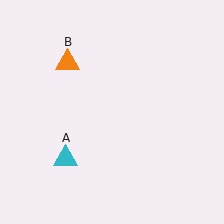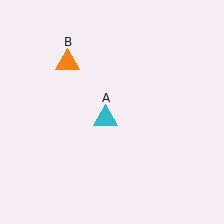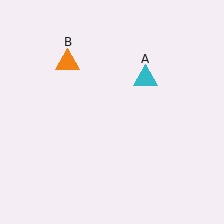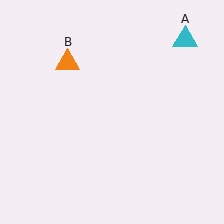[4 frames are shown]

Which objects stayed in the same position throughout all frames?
Orange triangle (object B) remained stationary.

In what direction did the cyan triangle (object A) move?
The cyan triangle (object A) moved up and to the right.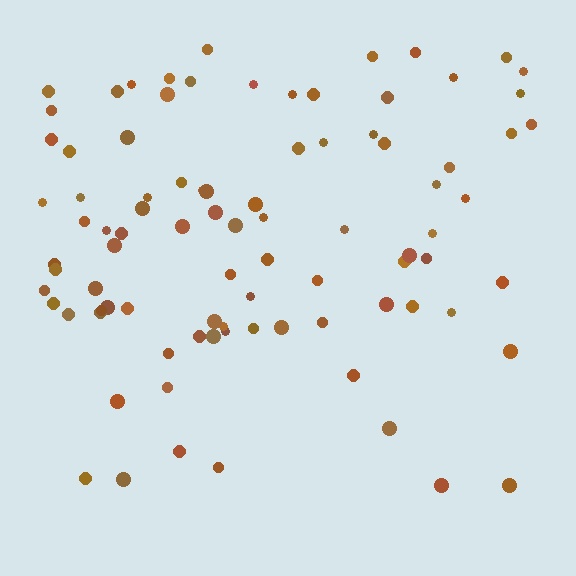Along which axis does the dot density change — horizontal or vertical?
Vertical.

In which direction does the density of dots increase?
From bottom to top, with the top side densest.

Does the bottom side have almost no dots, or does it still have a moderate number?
Still a moderate number, just noticeably fewer than the top.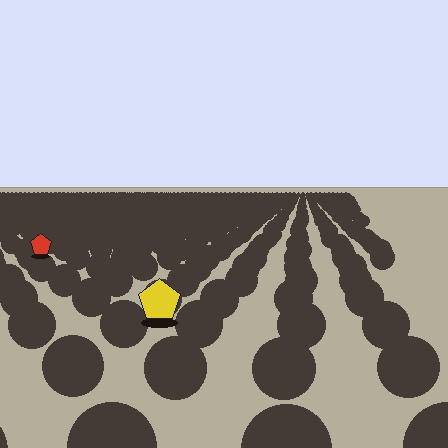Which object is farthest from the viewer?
The red pentagon is farthest from the viewer. It appears smaller and the ground texture around it is denser.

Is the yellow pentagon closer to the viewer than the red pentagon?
Yes. The yellow pentagon is closer — you can tell from the texture gradient: the ground texture is coarser near it.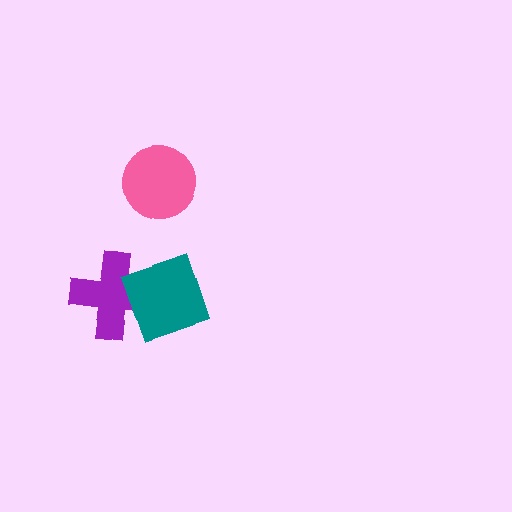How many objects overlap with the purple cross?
1 object overlaps with the purple cross.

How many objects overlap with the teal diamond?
1 object overlaps with the teal diamond.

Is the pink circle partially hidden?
No, no other shape covers it.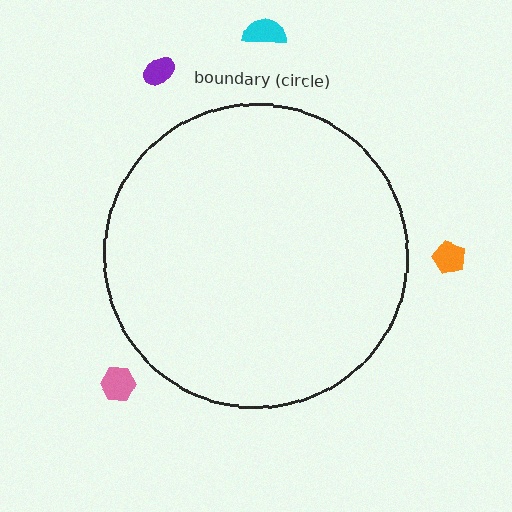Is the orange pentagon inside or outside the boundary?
Outside.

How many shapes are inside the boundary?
0 inside, 4 outside.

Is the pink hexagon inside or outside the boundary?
Outside.